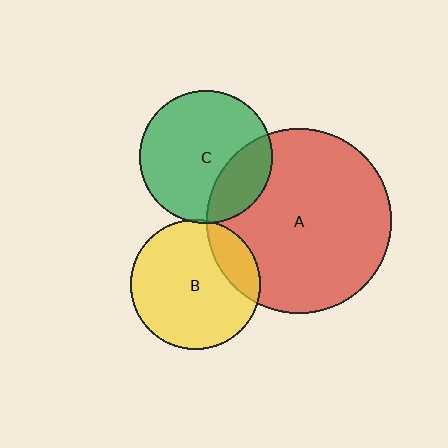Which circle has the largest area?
Circle A (red).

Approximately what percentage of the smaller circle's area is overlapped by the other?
Approximately 25%.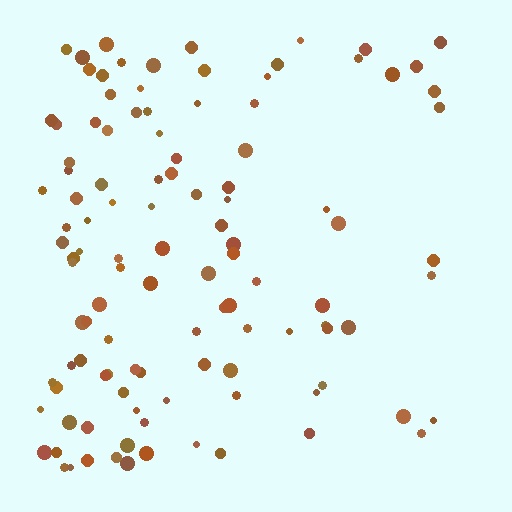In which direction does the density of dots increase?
From right to left, with the left side densest.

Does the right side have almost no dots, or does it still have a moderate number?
Still a moderate number, just noticeably fewer than the left.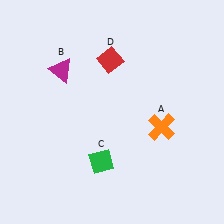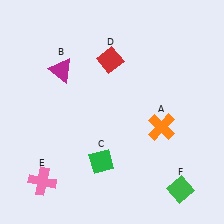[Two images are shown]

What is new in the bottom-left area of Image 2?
A pink cross (E) was added in the bottom-left area of Image 2.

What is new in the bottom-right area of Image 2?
A green diamond (F) was added in the bottom-right area of Image 2.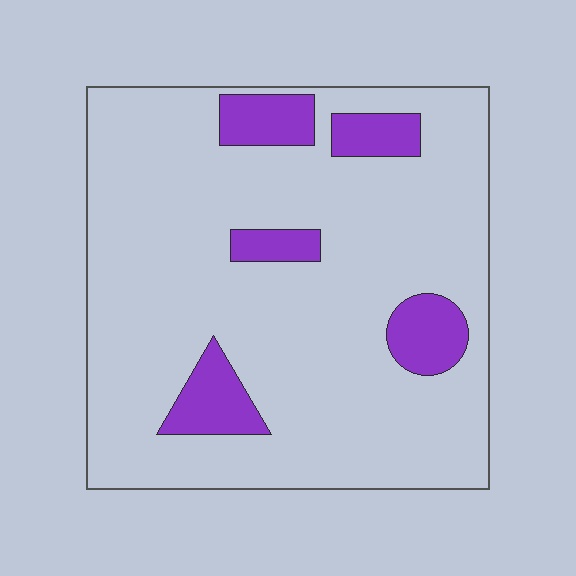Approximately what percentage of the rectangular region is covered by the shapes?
Approximately 15%.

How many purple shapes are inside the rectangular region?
5.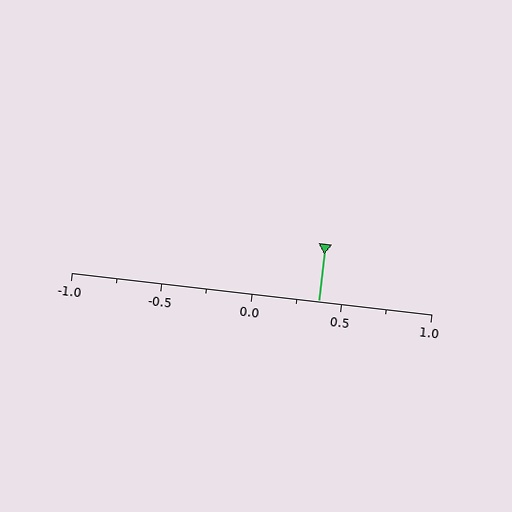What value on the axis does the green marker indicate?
The marker indicates approximately 0.38.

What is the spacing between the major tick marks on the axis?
The major ticks are spaced 0.5 apart.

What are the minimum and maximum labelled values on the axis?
The axis runs from -1.0 to 1.0.